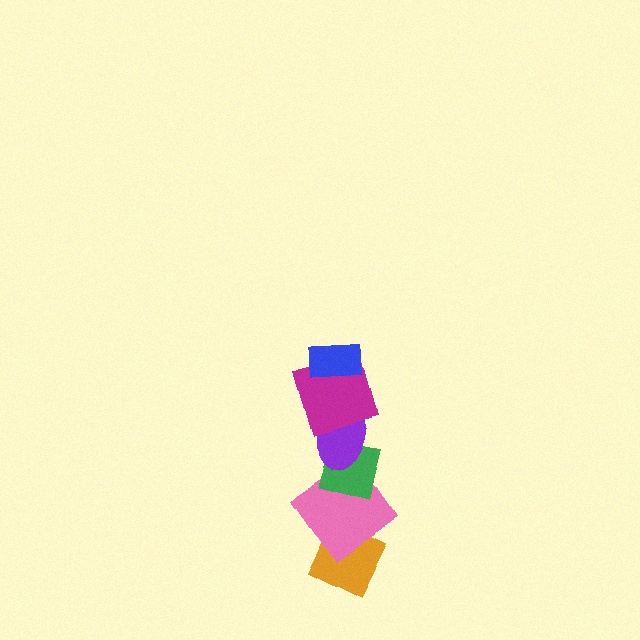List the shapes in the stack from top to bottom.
From top to bottom: the blue rectangle, the magenta square, the purple ellipse, the green diamond, the pink diamond, the orange diamond.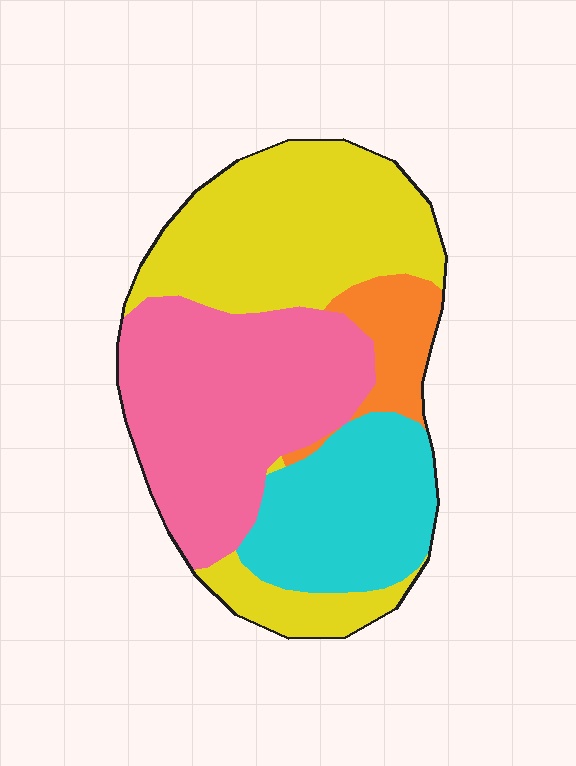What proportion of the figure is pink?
Pink covers around 35% of the figure.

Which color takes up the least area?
Orange, at roughly 10%.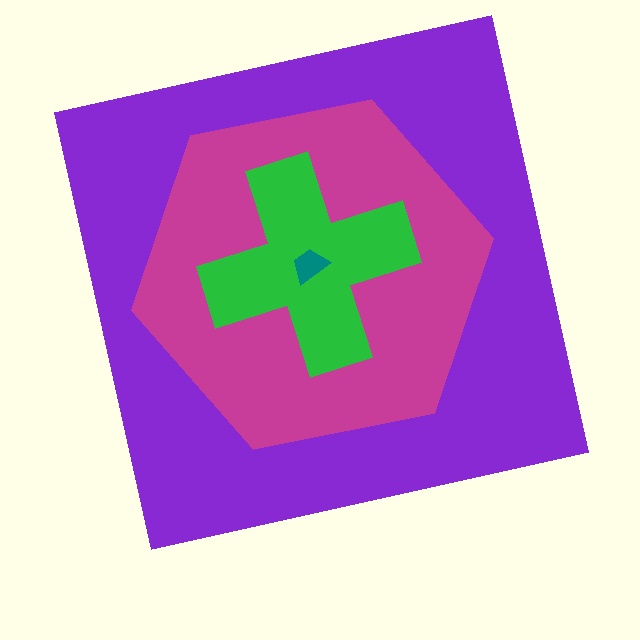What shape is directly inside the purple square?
The magenta hexagon.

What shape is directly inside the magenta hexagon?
The green cross.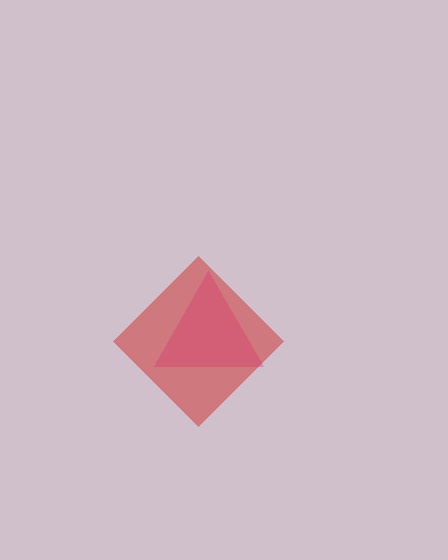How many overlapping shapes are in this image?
There are 2 overlapping shapes in the image.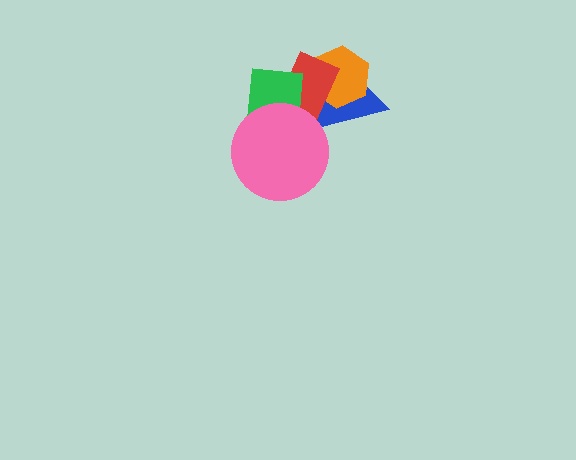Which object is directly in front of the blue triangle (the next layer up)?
The orange hexagon is directly in front of the blue triangle.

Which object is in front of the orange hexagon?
The red rectangle is in front of the orange hexagon.